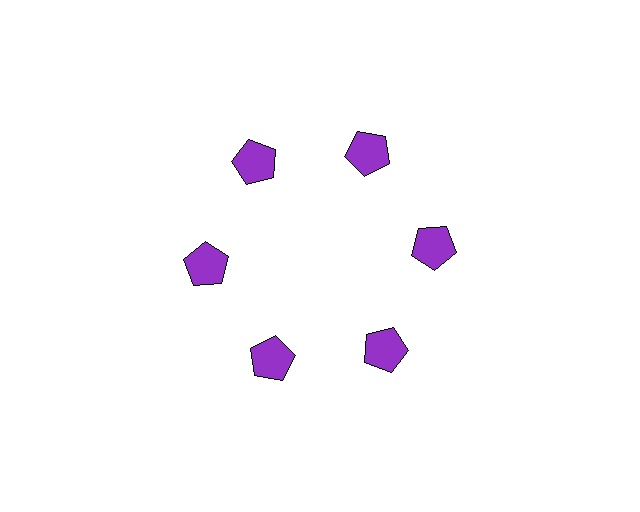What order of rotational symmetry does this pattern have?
This pattern has 6-fold rotational symmetry.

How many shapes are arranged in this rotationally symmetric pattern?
There are 6 shapes, arranged in 6 groups of 1.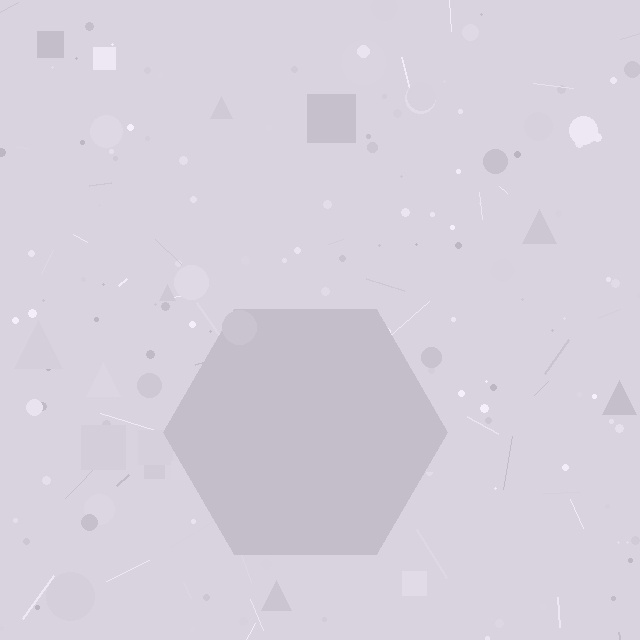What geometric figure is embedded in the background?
A hexagon is embedded in the background.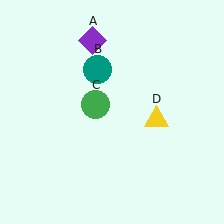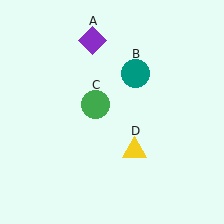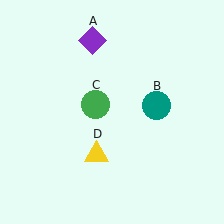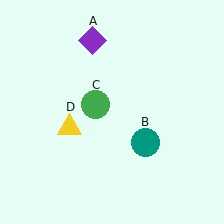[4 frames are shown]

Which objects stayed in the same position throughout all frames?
Purple diamond (object A) and green circle (object C) remained stationary.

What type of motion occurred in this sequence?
The teal circle (object B), yellow triangle (object D) rotated clockwise around the center of the scene.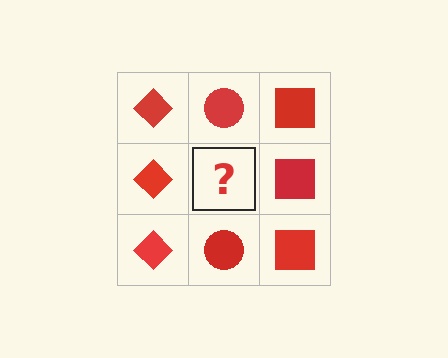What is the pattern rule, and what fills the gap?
The rule is that each column has a consistent shape. The gap should be filled with a red circle.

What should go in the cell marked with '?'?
The missing cell should contain a red circle.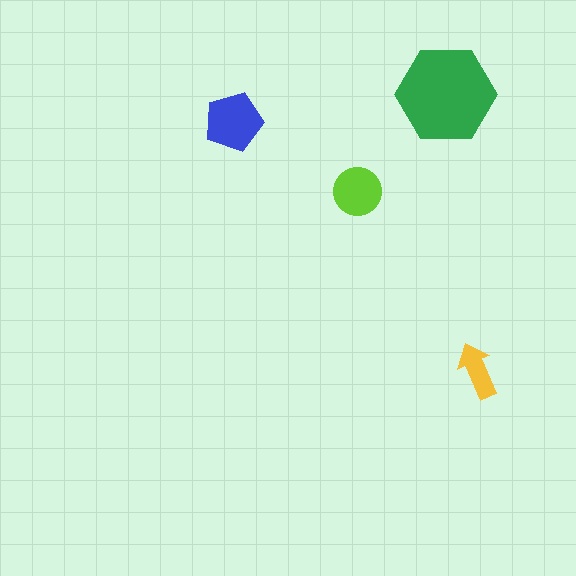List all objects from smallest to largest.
The yellow arrow, the lime circle, the blue pentagon, the green hexagon.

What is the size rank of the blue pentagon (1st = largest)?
2nd.